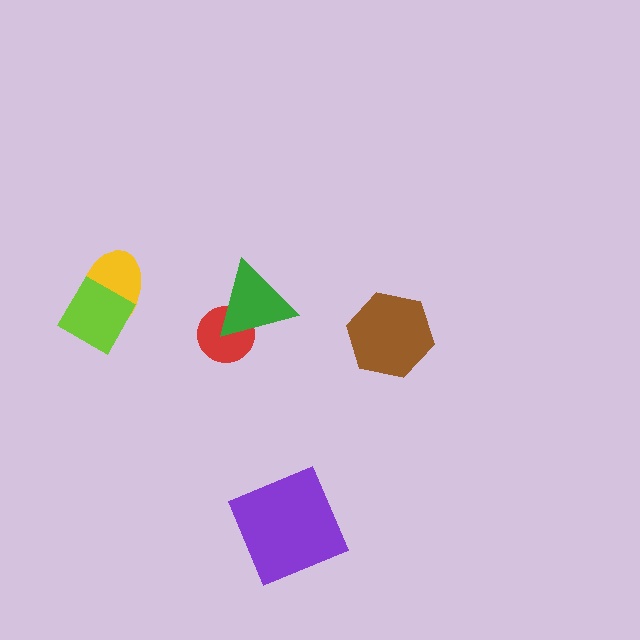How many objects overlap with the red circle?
1 object overlaps with the red circle.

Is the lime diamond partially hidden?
No, no other shape covers it.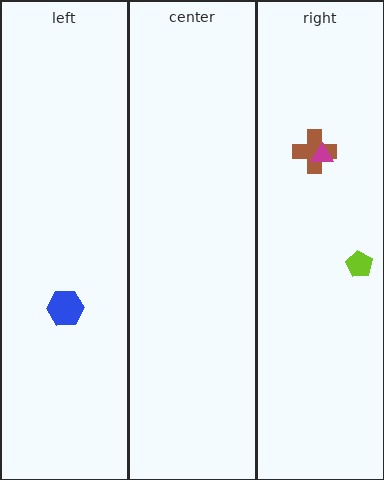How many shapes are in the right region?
3.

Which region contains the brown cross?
The right region.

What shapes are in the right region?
The lime pentagon, the brown cross, the magenta triangle.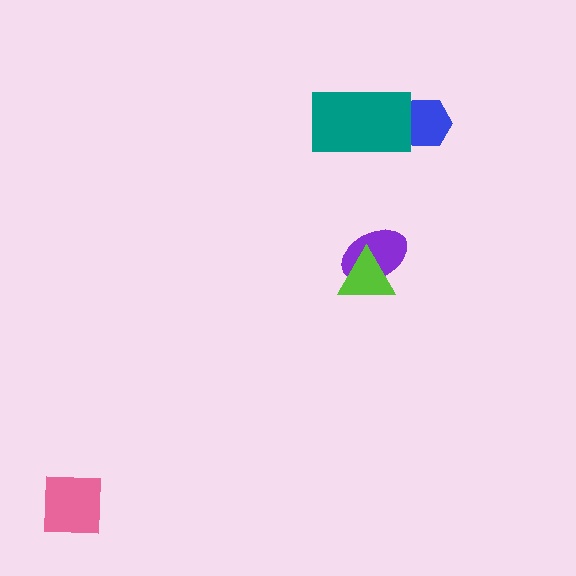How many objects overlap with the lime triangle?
1 object overlaps with the lime triangle.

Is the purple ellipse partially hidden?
Yes, it is partially covered by another shape.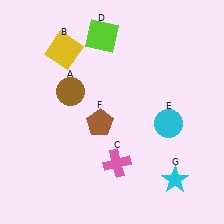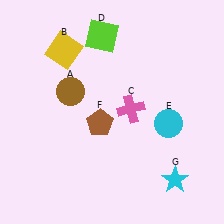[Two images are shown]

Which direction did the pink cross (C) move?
The pink cross (C) moved up.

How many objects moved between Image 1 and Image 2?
1 object moved between the two images.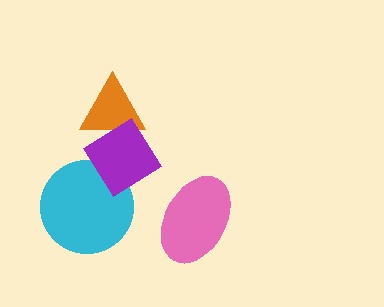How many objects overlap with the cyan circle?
1 object overlaps with the cyan circle.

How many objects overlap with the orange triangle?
1 object overlaps with the orange triangle.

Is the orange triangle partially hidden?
Yes, it is partially covered by another shape.